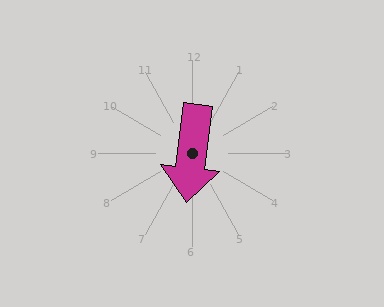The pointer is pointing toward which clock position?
Roughly 6 o'clock.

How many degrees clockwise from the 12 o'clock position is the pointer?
Approximately 187 degrees.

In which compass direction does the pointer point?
South.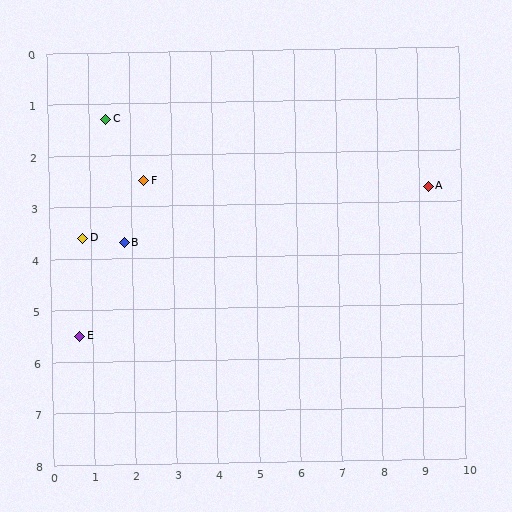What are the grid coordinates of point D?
Point D is at approximately (0.8, 3.6).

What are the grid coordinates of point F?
Point F is at approximately (2.3, 2.5).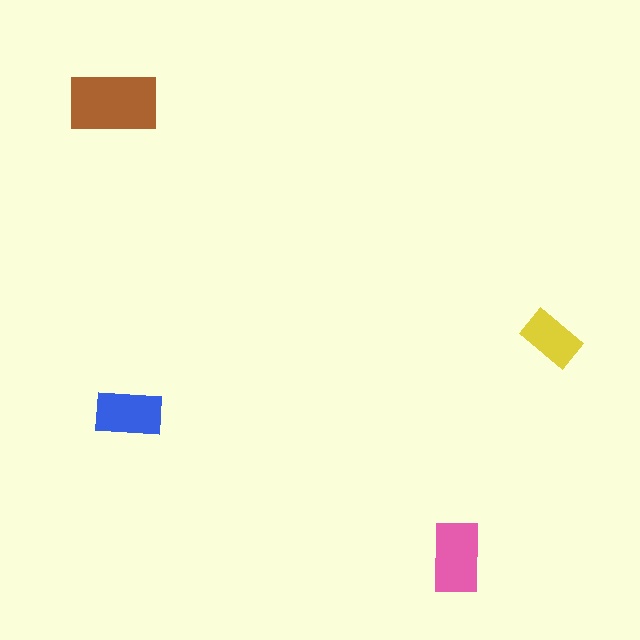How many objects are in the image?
There are 4 objects in the image.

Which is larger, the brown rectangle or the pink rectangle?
The brown one.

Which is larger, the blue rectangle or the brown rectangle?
The brown one.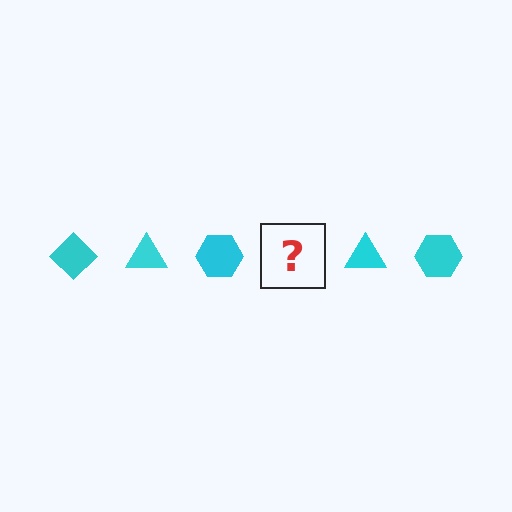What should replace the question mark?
The question mark should be replaced with a cyan diamond.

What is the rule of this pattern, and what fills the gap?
The rule is that the pattern cycles through diamond, triangle, hexagon shapes in cyan. The gap should be filled with a cyan diamond.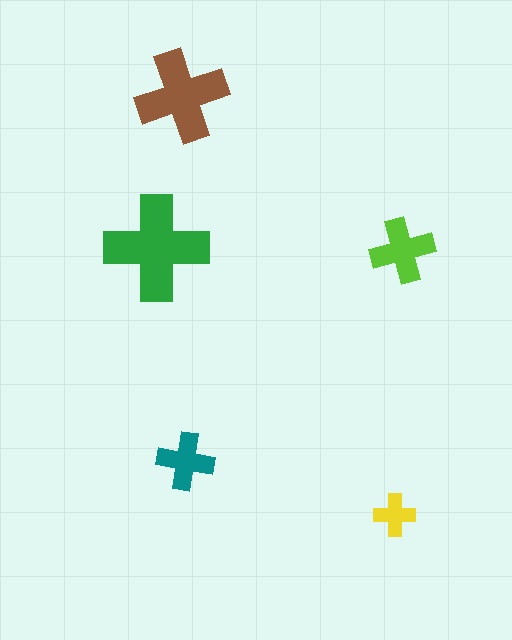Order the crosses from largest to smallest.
the green one, the brown one, the lime one, the teal one, the yellow one.